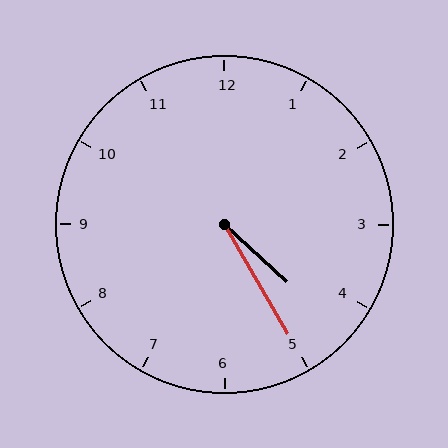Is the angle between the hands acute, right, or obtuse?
It is acute.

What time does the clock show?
4:25.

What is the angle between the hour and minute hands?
Approximately 18 degrees.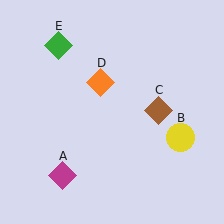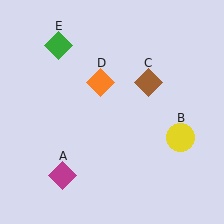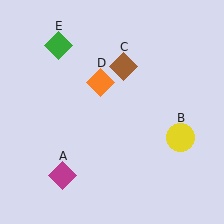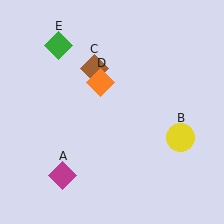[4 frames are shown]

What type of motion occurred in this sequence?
The brown diamond (object C) rotated counterclockwise around the center of the scene.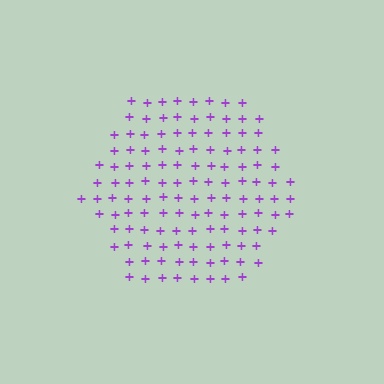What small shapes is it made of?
It is made of small plus signs.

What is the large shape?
The large shape is a hexagon.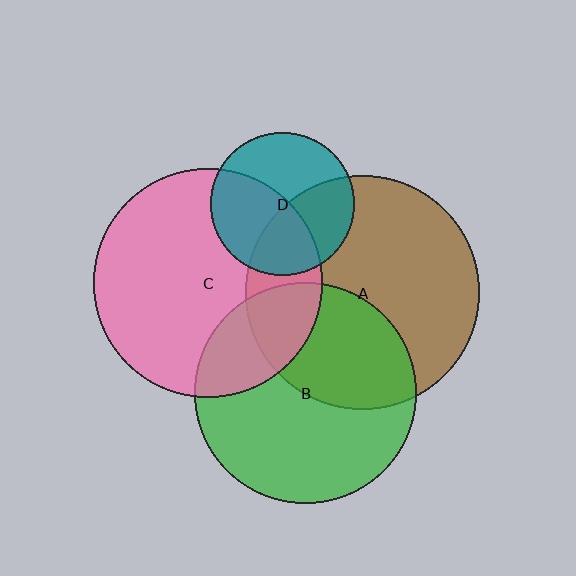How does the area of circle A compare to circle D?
Approximately 2.7 times.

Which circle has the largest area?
Circle A (brown).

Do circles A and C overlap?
Yes.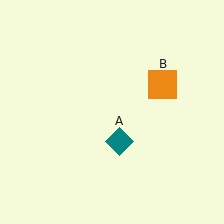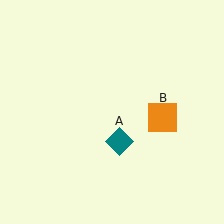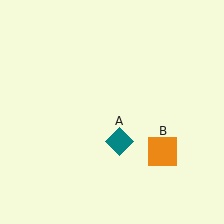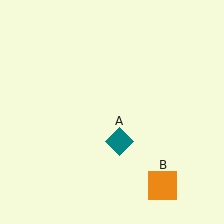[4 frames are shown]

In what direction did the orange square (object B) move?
The orange square (object B) moved down.